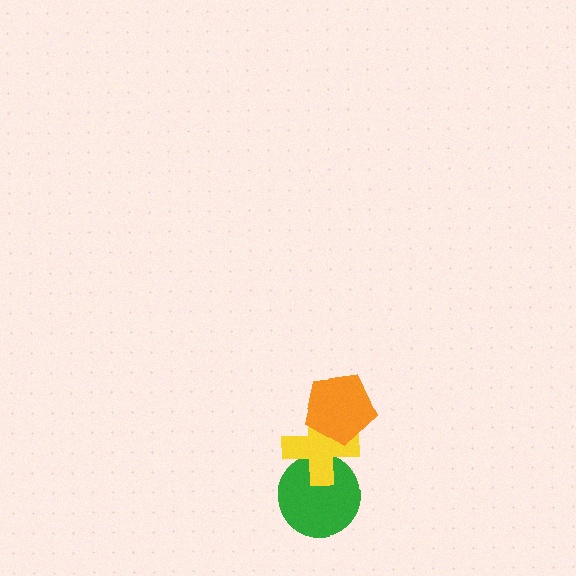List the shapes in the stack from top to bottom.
From top to bottom: the orange pentagon, the yellow cross, the green circle.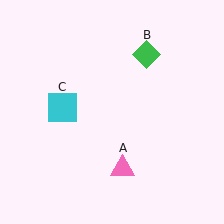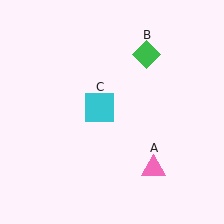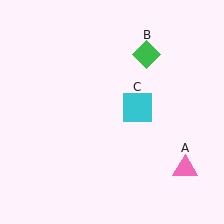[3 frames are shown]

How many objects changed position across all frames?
2 objects changed position: pink triangle (object A), cyan square (object C).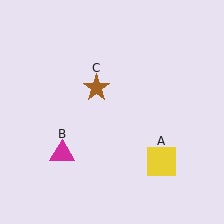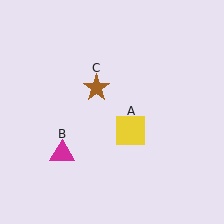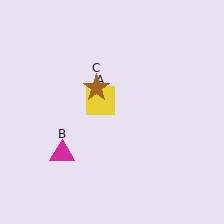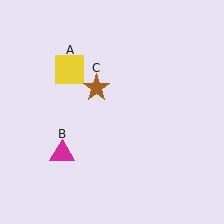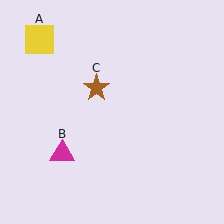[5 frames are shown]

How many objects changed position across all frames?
1 object changed position: yellow square (object A).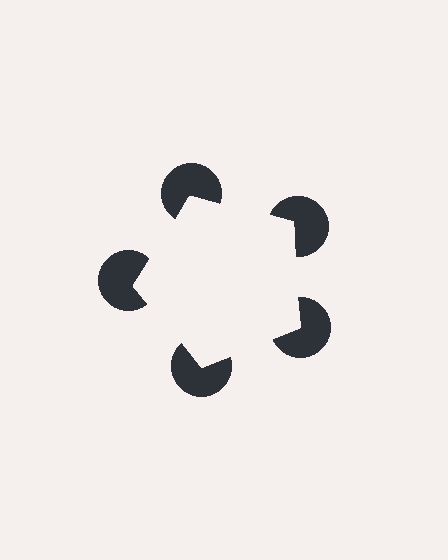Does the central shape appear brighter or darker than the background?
It typically appears slightly brighter than the background, even though no actual brightness change is drawn.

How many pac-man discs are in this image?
There are 5 — one at each vertex of the illusory pentagon.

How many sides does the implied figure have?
5 sides.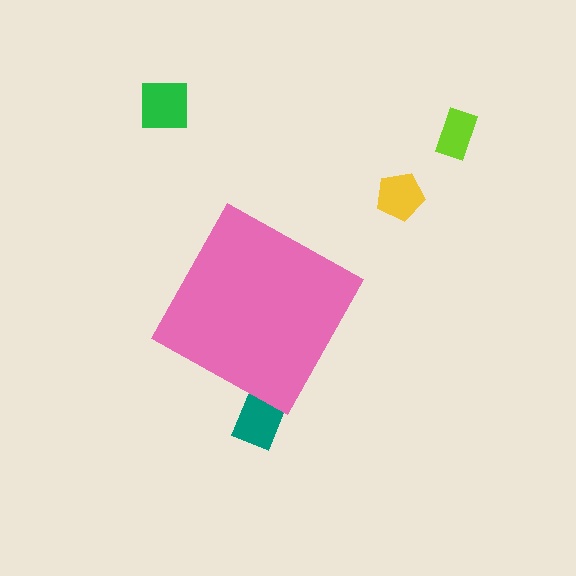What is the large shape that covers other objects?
A pink diamond.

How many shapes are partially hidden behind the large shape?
1 shape is partially hidden.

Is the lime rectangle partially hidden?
No, the lime rectangle is fully visible.